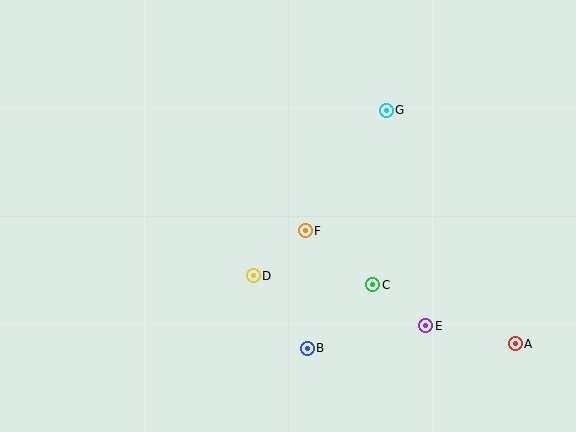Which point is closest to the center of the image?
Point F at (305, 231) is closest to the center.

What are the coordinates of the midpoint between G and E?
The midpoint between G and E is at (406, 218).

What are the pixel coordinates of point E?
Point E is at (426, 326).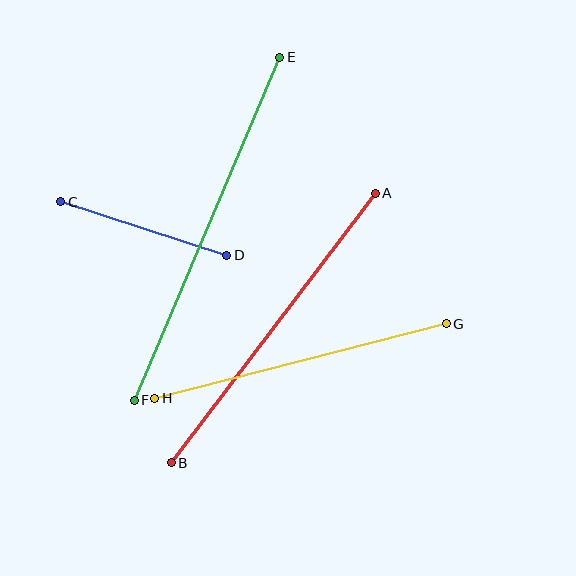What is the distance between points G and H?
The distance is approximately 301 pixels.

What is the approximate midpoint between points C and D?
The midpoint is at approximately (144, 229) pixels.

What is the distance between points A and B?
The distance is approximately 338 pixels.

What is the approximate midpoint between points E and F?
The midpoint is at approximately (207, 229) pixels.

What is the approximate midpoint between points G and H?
The midpoint is at approximately (300, 361) pixels.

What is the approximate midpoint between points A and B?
The midpoint is at approximately (273, 328) pixels.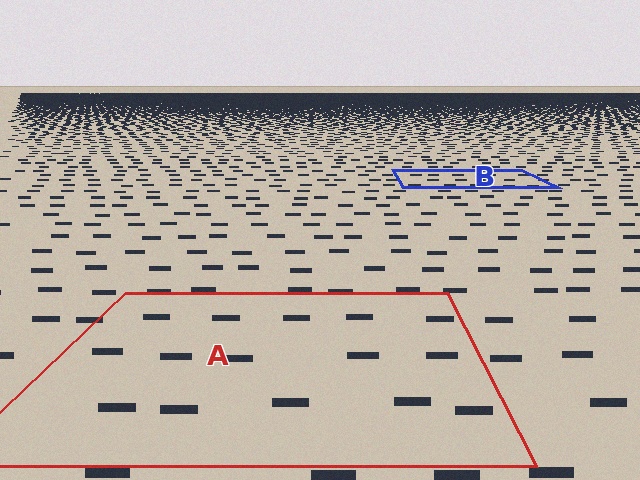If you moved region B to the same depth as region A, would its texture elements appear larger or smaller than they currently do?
They would appear larger. At a closer depth, the same texture elements are projected at a bigger on-screen size.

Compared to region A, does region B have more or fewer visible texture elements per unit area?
Region B has more texture elements per unit area — they are packed more densely because it is farther away.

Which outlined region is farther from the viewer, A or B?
Region B is farther from the viewer — the texture elements inside it appear smaller and more densely packed.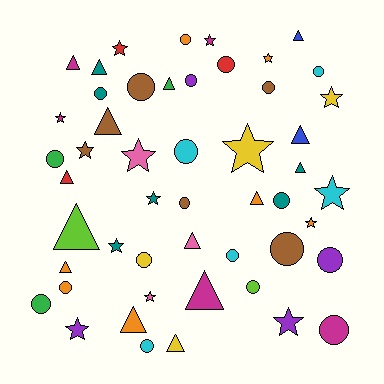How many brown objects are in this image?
There are 6 brown objects.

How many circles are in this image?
There are 20 circles.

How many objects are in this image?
There are 50 objects.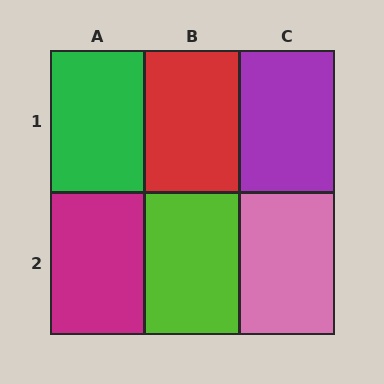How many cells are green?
1 cell is green.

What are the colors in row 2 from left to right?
Magenta, lime, pink.